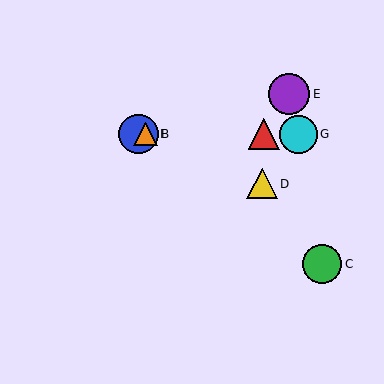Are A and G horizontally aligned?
Yes, both are at y≈134.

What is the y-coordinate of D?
Object D is at y≈184.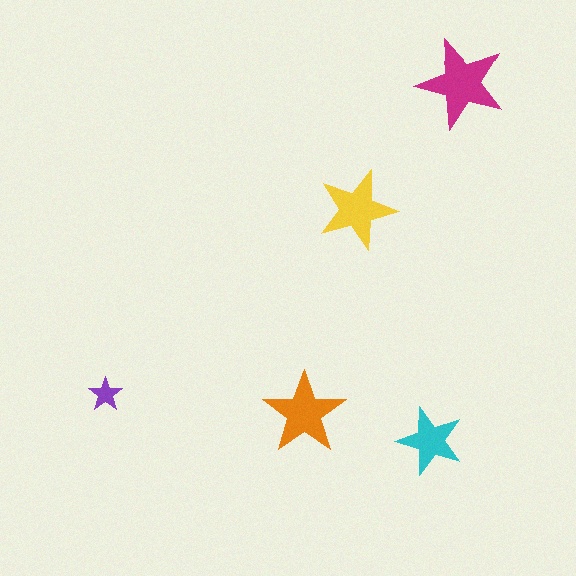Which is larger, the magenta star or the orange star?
The magenta one.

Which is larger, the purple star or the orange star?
The orange one.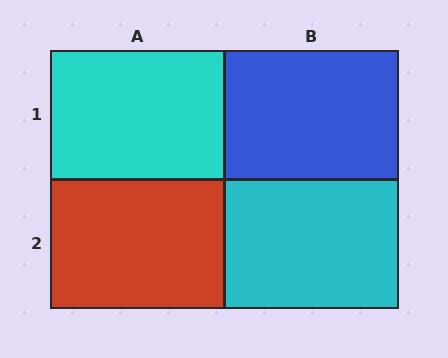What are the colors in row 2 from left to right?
Red, cyan.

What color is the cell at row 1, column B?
Blue.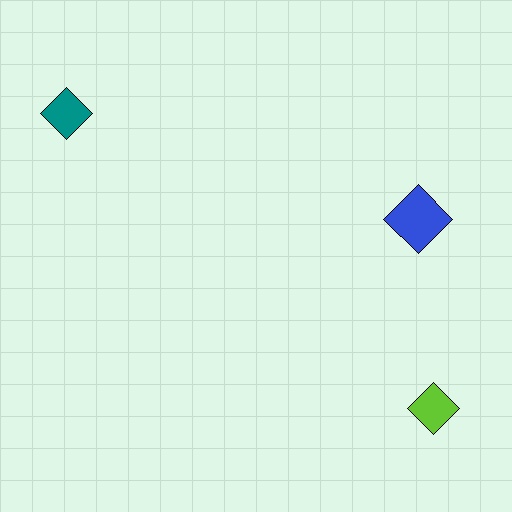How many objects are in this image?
There are 3 objects.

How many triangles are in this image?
There are no triangles.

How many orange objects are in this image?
There are no orange objects.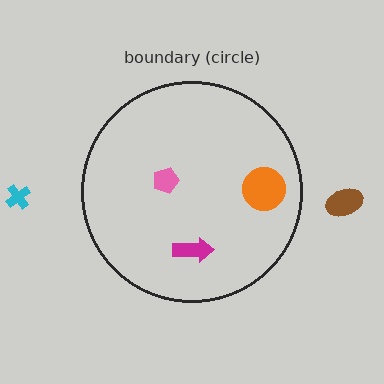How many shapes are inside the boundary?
3 inside, 2 outside.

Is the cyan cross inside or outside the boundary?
Outside.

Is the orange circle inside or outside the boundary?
Inside.